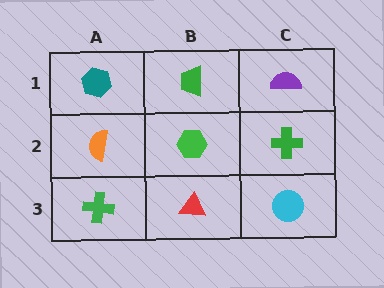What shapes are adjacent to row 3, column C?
A green cross (row 2, column C), a red triangle (row 3, column B).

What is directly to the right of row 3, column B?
A cyan circle.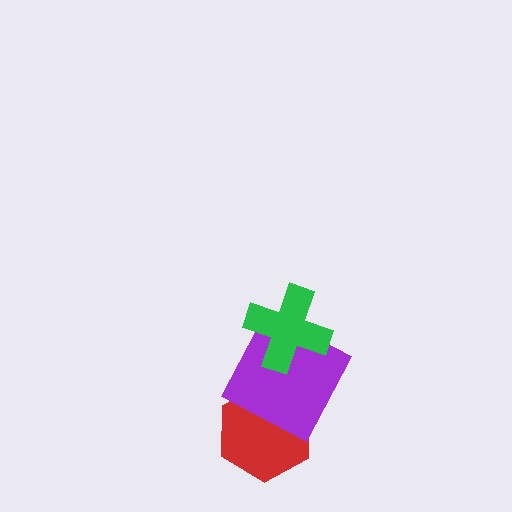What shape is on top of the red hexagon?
The purple square is on top of the red hexagon.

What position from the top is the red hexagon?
The red hexagon is 3rd from the top.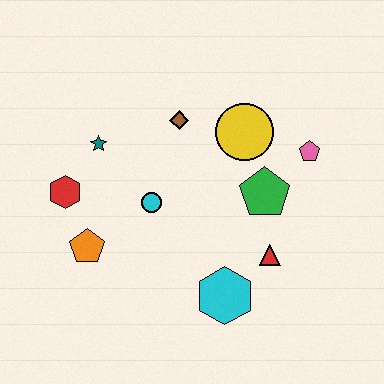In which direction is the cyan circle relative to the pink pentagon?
The cyan circle is to the left of the pink pentagon.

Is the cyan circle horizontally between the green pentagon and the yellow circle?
No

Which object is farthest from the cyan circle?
The pink pentagon is farthest from the cyan circle.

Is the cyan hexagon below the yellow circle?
Yes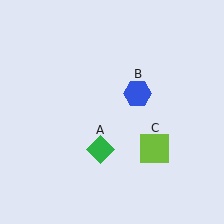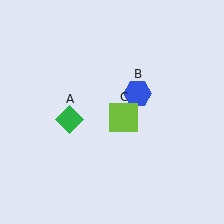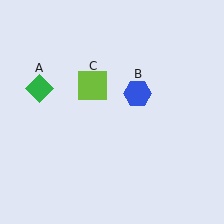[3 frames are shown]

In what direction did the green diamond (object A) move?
The green diamond (object A) moved up and to the left.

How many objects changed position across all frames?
2 objects changed position: green diamond (object A), lime square (object C).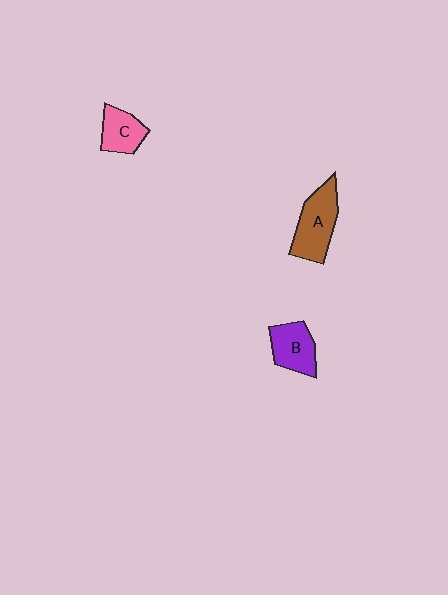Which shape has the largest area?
Shape A (brown).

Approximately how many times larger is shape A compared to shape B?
Approximately 1.3 times.